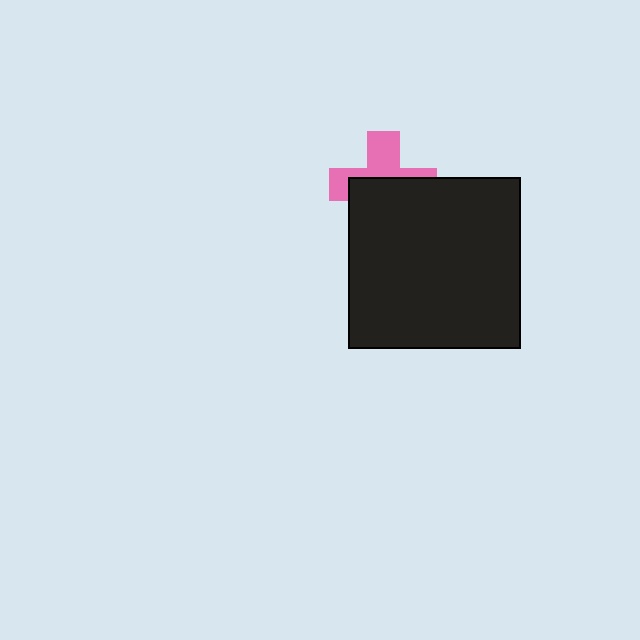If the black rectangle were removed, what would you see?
You would see the complete pink cross.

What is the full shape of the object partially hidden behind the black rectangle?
The partially hidden object is a pink cross.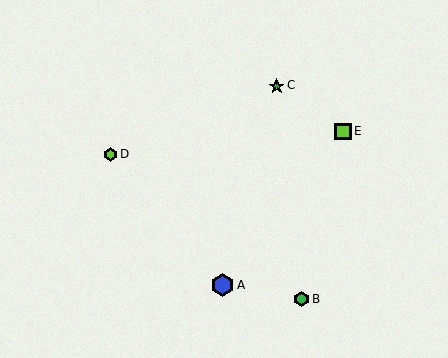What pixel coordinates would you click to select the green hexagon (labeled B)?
Click at (301, 299) to select the green hexagon B.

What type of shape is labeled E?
Shape E is a lime square.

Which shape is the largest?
The blue hexagon (labeled A) is the largest.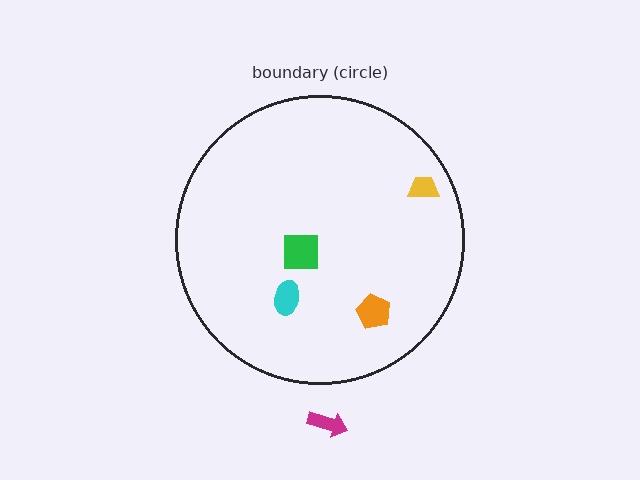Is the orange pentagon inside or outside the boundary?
Inside.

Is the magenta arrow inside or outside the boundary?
Outside.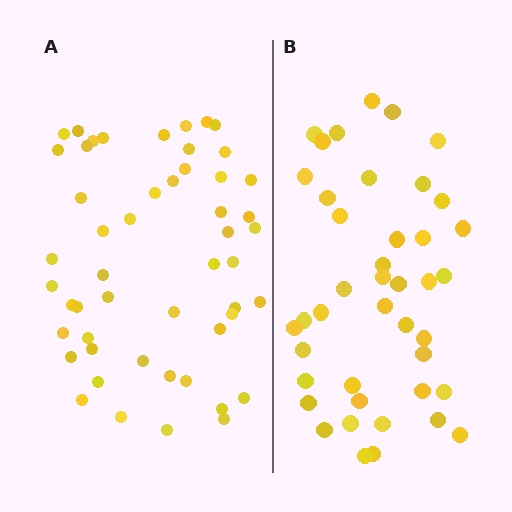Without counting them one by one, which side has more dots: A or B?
Region A (the left region) has more dots.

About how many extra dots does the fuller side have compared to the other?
Region A has roughly 8 or so more dots than region B.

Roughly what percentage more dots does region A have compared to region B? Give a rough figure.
About 20% more.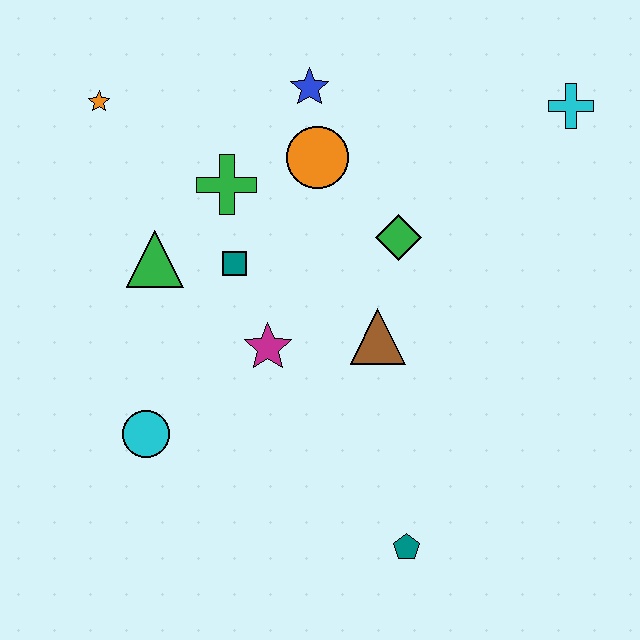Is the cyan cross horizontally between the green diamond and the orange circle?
No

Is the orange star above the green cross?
Yes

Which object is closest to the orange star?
The green cross is closest to the orange star.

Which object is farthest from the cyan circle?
The cyan cross is farthest from the cyan circle.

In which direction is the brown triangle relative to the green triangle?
The brown triangle is to the right of the green triangle.